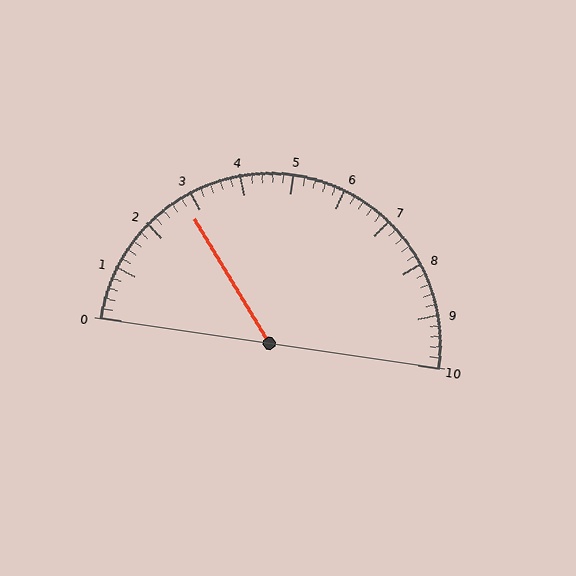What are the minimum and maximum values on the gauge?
The gauge ranges from 0 to 10.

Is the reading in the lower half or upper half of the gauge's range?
The reading is in the lower half of the range (0 to 10).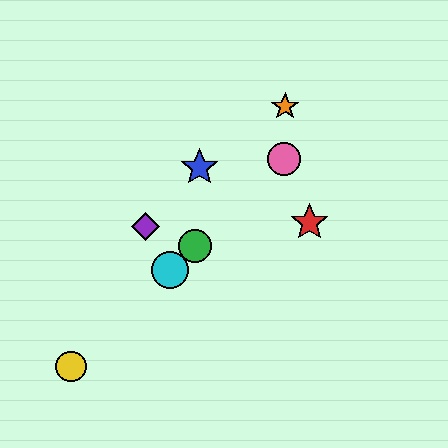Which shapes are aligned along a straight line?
The green circle, the yellow circle, the cyan circle, the pink circle are aligned along a straight line.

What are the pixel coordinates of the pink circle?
The pink circle is at (284, 159).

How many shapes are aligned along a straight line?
4 shapes (the green circle, the yellow circle, the cyan circle, the pink circle) are aligned along a straight line.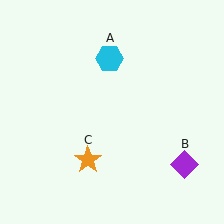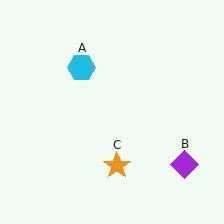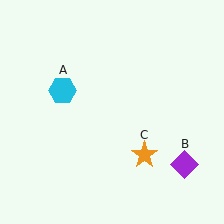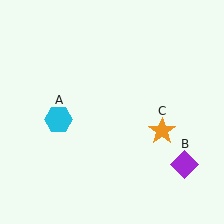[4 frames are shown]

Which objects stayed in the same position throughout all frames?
Purple diamond (object B) remained stationary.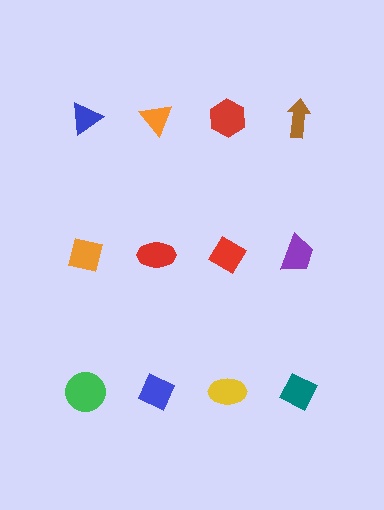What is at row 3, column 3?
A yellow ellipse.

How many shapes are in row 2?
4 shapes.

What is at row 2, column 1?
An orange square.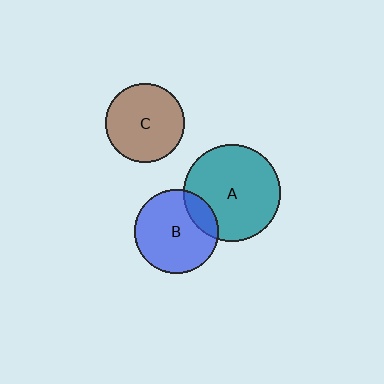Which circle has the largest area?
Circle A (teal).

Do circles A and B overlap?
Yes.